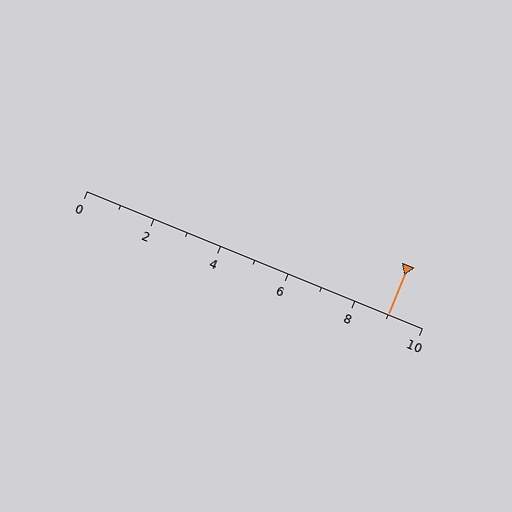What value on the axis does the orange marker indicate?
The marker indicates approximately 9.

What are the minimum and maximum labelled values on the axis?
The axis runs from 0 to 10.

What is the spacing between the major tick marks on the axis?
The major ticks are spaced 2 apart.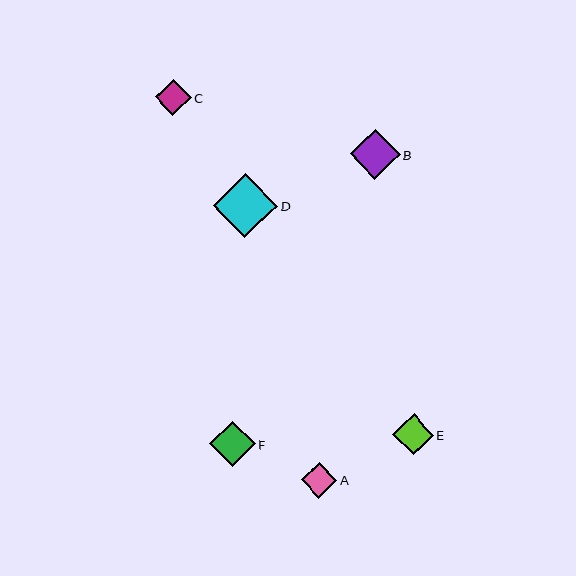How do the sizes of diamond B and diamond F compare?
Diamond B and diamond F are approximately the same size.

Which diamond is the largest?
Diamond D is the largest with a size of approximately 64 pixels.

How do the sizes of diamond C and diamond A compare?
Diamond C and diamond A are approximately the same size.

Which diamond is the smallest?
Diamond A is the smallest with a size of approximately 36 pixels.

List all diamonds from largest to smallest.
From largest to smallest: D, B, F, E, C, A.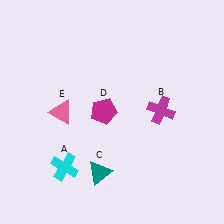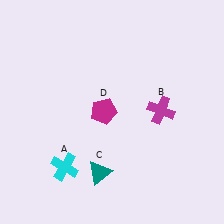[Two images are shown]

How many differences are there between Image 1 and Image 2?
There is 1 difference between the two images.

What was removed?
The pink triangle (E) was removed in Image 2.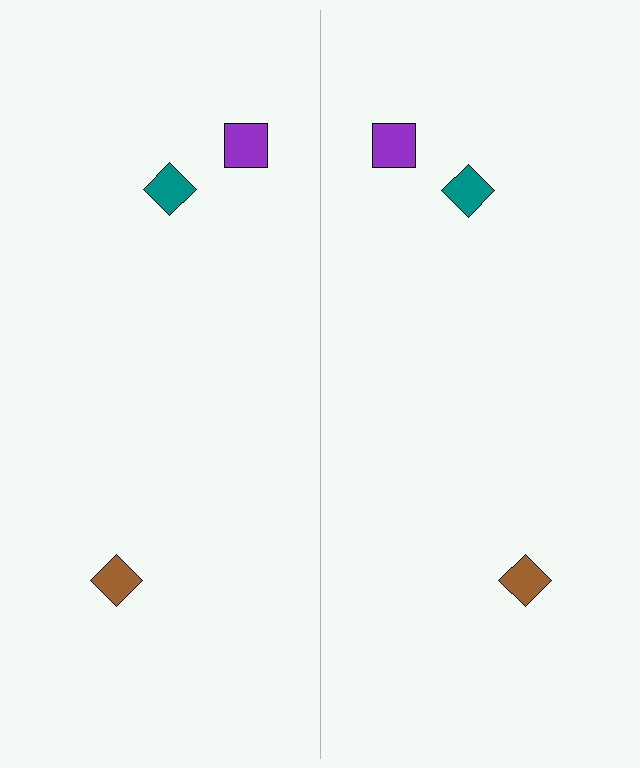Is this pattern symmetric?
Yes, this pattern has bilateral (reflection) symmetry.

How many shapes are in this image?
There are 6 shapes in this image.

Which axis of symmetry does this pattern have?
The pattern has a vertical axis of symmetry running through the center of the image.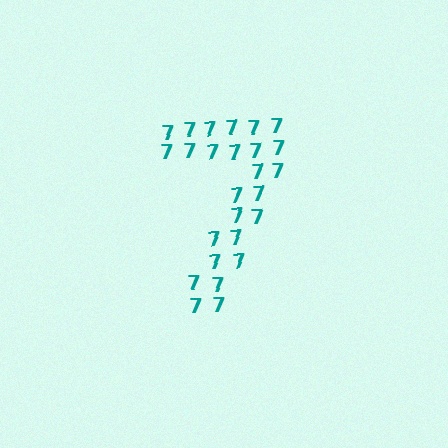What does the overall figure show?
The overall figure shows the digit 7.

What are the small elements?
The small elements are digit 7's.